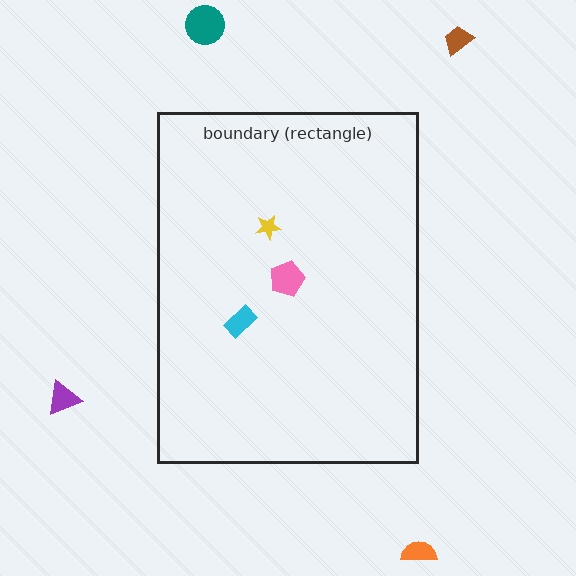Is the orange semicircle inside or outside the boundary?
Outside.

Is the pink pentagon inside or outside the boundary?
Inside.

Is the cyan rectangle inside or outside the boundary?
Inside.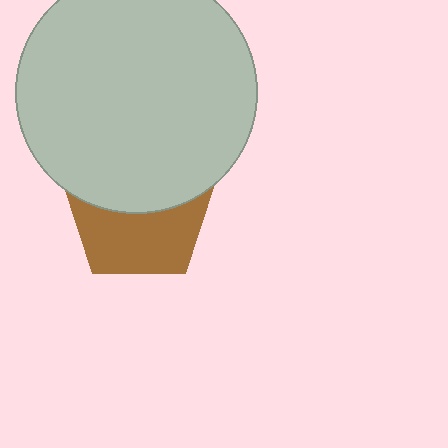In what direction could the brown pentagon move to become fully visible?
The brown pentagon could move down. That would shift it out from behind the light gray circle entirely.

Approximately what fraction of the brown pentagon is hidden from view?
Roughly 49% of the brown pentagon is hidden behind the light gray circle.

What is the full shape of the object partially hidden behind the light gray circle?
The partially hidden object is a brown pentagon.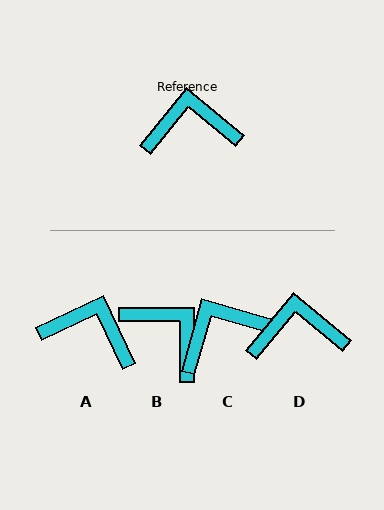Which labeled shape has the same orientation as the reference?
D.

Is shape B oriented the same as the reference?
No, it is off by about 51 degrees.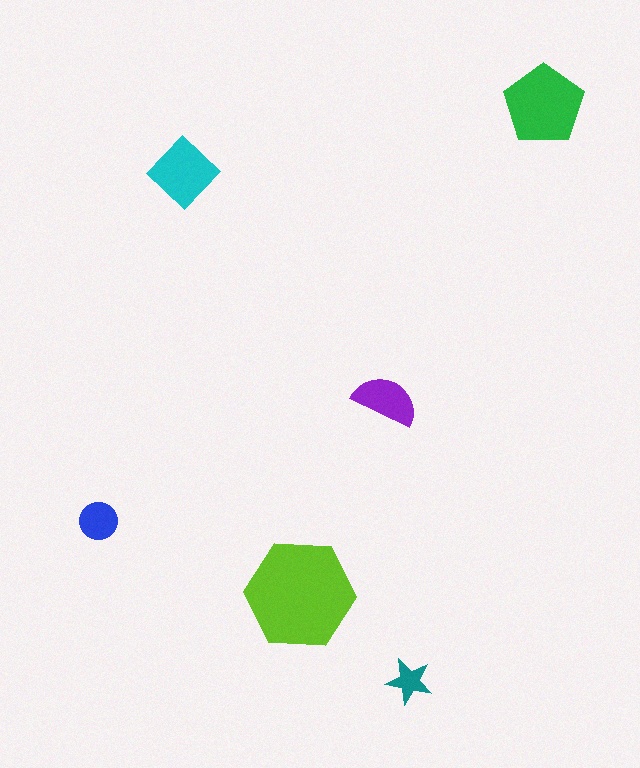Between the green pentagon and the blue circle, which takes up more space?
The green pentagon.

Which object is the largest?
The lime hexagon.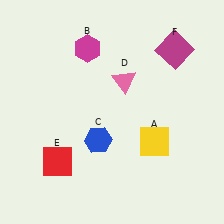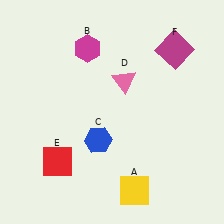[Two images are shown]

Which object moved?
The yellow square (A) moved down.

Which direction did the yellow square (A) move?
The yellow square (A) moved down.